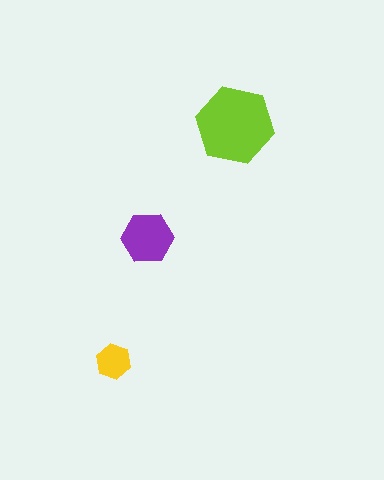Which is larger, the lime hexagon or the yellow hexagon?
The lime one.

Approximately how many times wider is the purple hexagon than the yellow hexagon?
About 1.5 times wider.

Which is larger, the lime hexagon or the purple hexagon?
The lime one.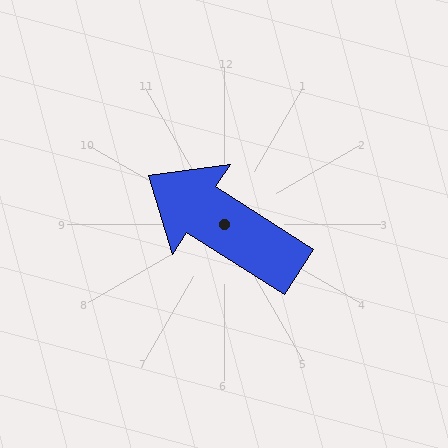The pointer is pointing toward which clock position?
Roughly 10 o'clock.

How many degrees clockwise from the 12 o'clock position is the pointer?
Approximately 303 degrees.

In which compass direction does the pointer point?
Northwest.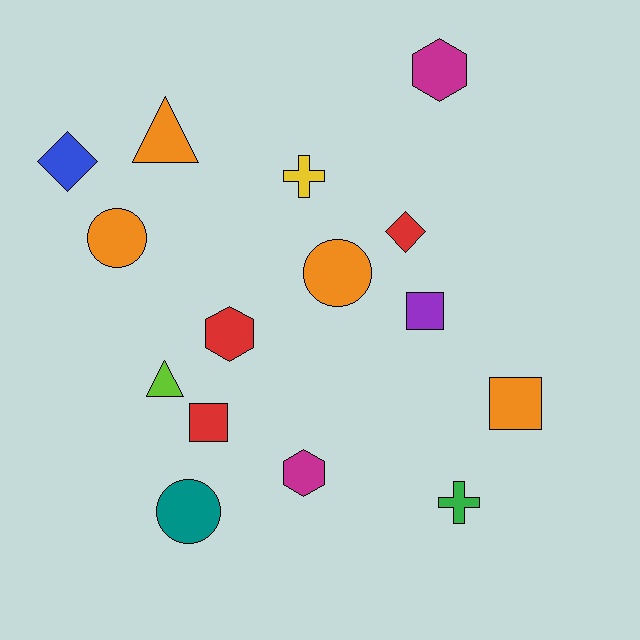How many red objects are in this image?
There are 3 red objects.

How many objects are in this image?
There are 15 objects.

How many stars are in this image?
There are no stars.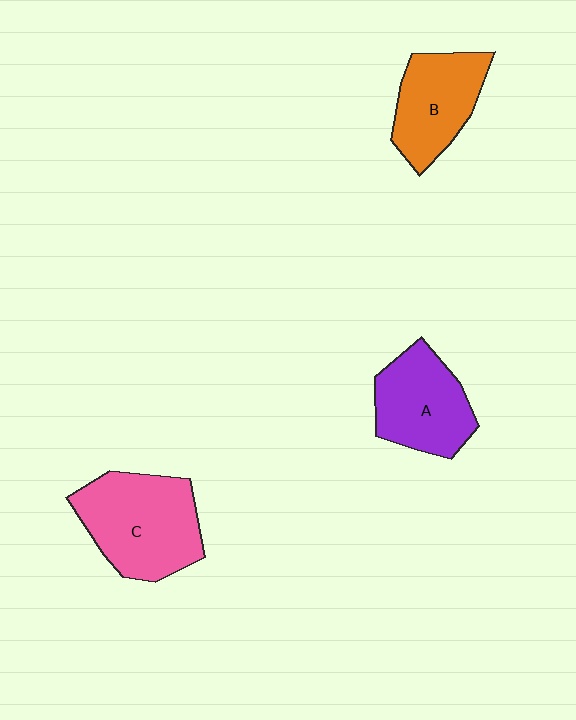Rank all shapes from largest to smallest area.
From largest to smallest: C (pink), A (purple), B (orange).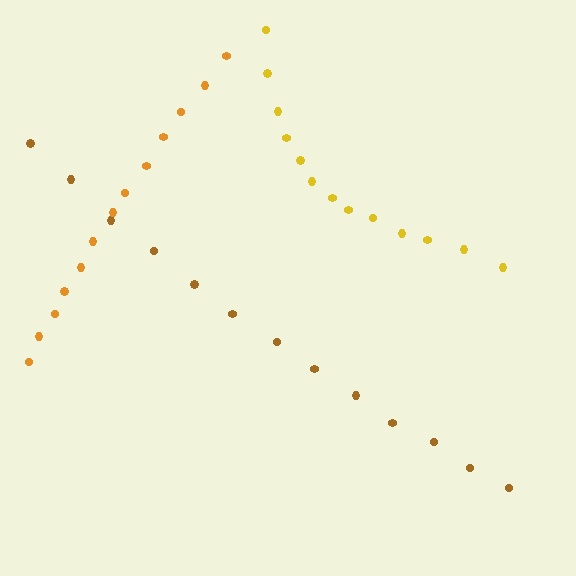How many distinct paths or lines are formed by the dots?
There are 3 distinct paths.